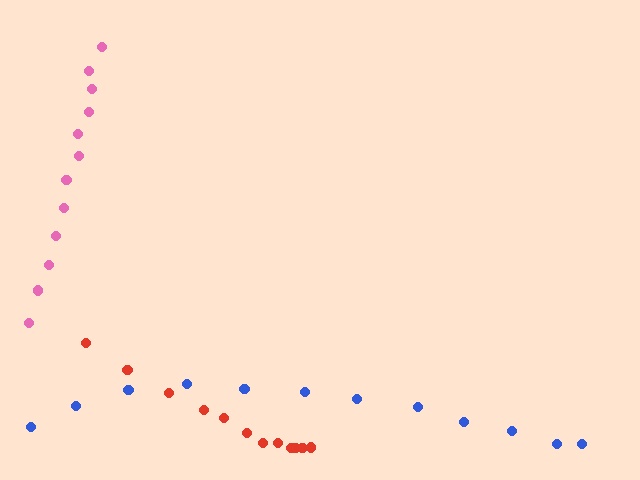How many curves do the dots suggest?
There are 3 distinct paths.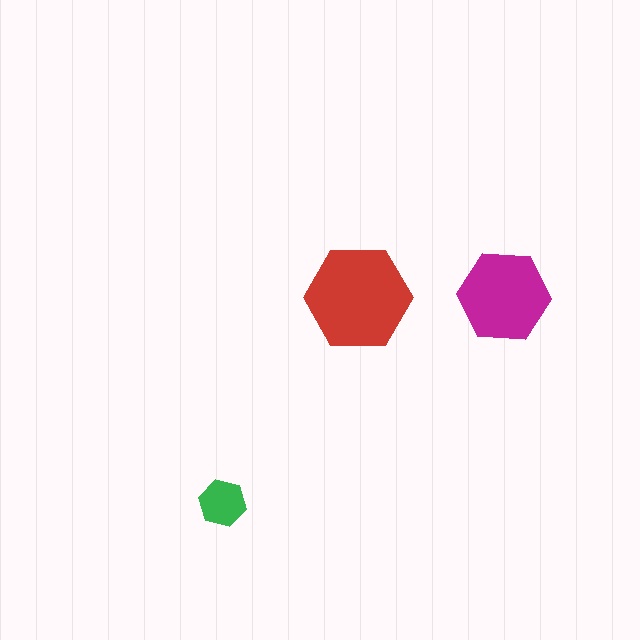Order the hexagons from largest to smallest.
the red one, the magenta one, the green one.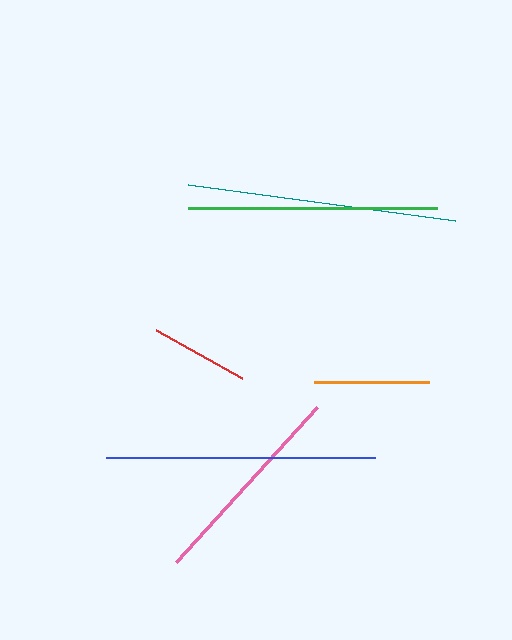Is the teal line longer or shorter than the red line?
The teal line is longer than the red line.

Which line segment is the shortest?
The red line is the shortest at approximately 99 pixels.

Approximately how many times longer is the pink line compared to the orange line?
The pink line is approximately 1.8 times the length of the orange line.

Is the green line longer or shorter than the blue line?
The blue line is longer than the green line.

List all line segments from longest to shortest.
From longest to shortest: teal, blue, green, pink, orange, red.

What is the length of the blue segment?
The blue segment is approximately 269 pixels long.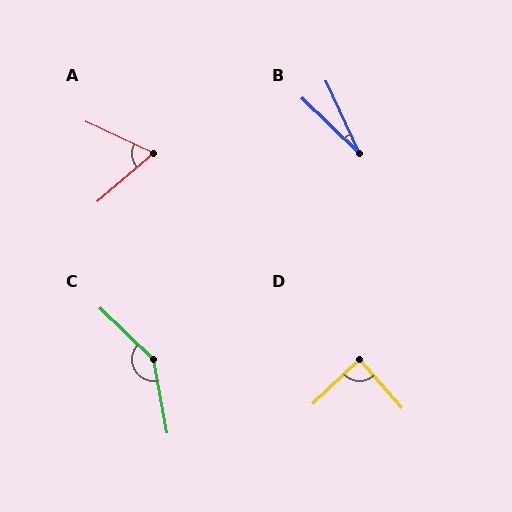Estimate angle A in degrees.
Approximately 66 degrees.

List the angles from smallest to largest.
B (21°), A (66°), D (88°), C (144°).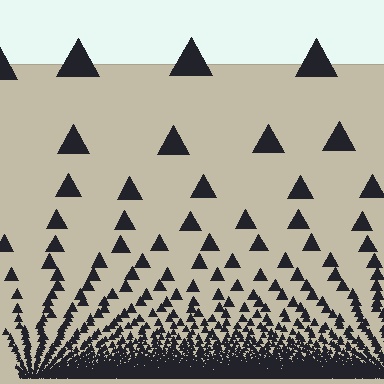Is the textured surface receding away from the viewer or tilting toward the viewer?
The surface appears to tilt toward the viewer. Texture elements get larger and sparser toward the top.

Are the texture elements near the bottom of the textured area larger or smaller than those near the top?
Smaller. The gradient is inverted — elements near the bottom are smaller and denser.